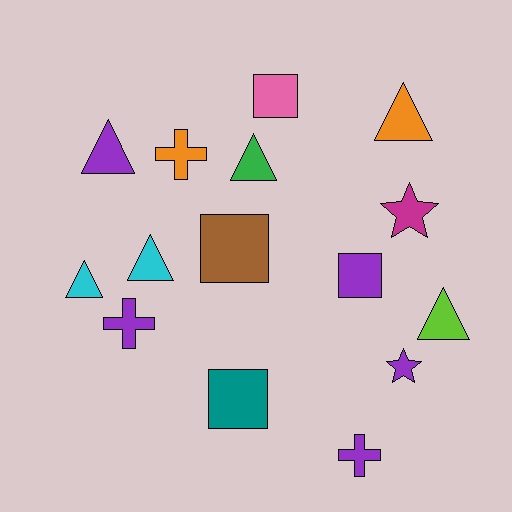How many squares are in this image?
There are 4 squares.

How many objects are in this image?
There are 15 objects.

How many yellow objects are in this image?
There are no yellow objects.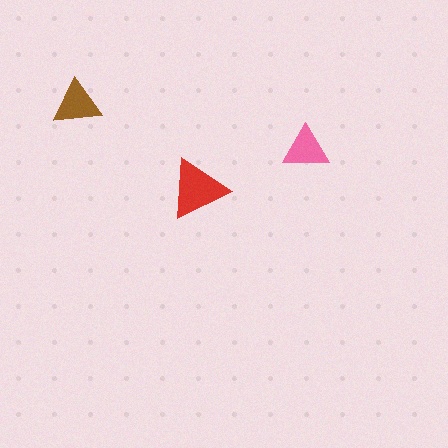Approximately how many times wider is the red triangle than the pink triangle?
About 1.5 times wider.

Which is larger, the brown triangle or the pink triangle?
The brown one.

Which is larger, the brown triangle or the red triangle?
The red one.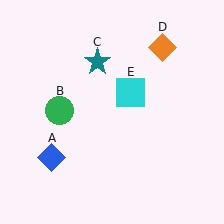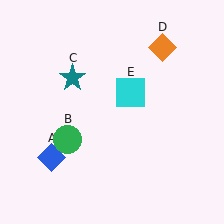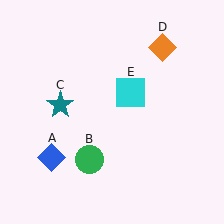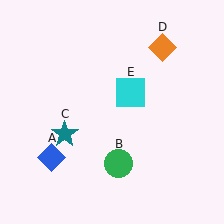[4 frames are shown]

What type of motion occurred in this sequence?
The green circle (object B), teal star (object C) rotated counterclockwise around the center of the scene.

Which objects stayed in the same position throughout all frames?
Blue diamond (object A) and orange diamond (object D) and cyan square (object E) remained stationary.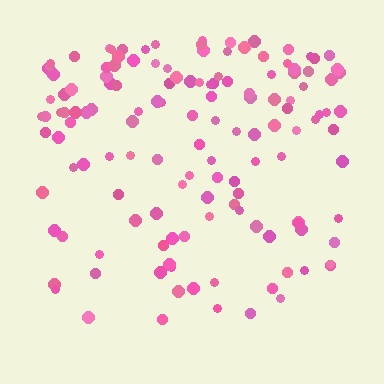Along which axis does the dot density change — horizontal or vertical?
Vertical.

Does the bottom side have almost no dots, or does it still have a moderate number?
Still a moderate number, just noticeably fewer than the top.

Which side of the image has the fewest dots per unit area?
The bottom.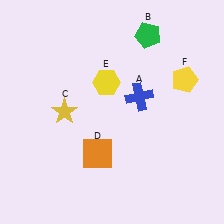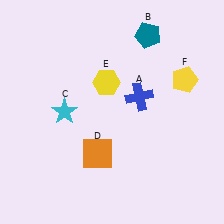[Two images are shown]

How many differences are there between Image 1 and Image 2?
There are 2 differences between the two images.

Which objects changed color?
B changed from green to teal. C changed from yellow to cyan.